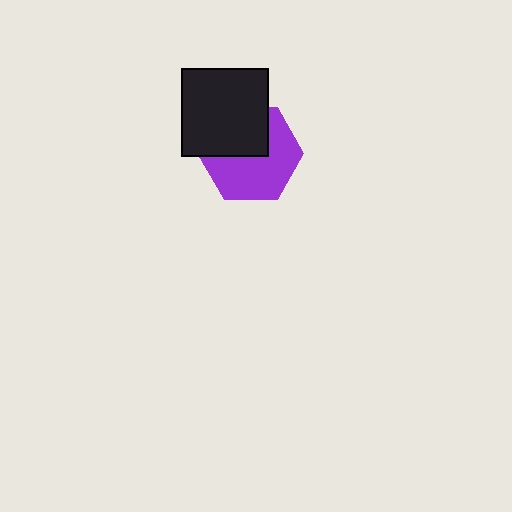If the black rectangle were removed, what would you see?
You would see the complete purple hexagon.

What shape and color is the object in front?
The object in front is a black rectangle.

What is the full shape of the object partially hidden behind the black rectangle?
The partially hidden object is a purple hexagon.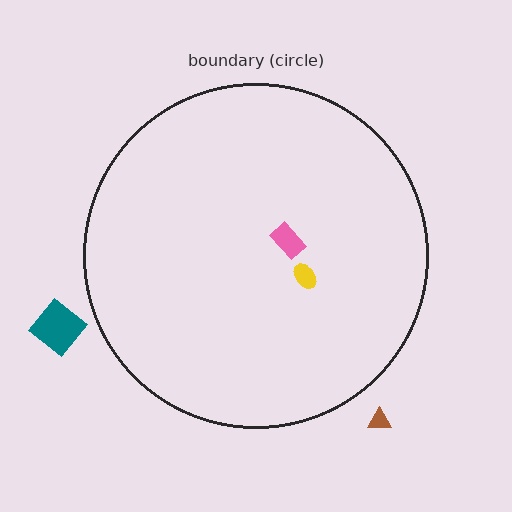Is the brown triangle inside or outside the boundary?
Outside.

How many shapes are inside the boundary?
2 inside, 2 outside.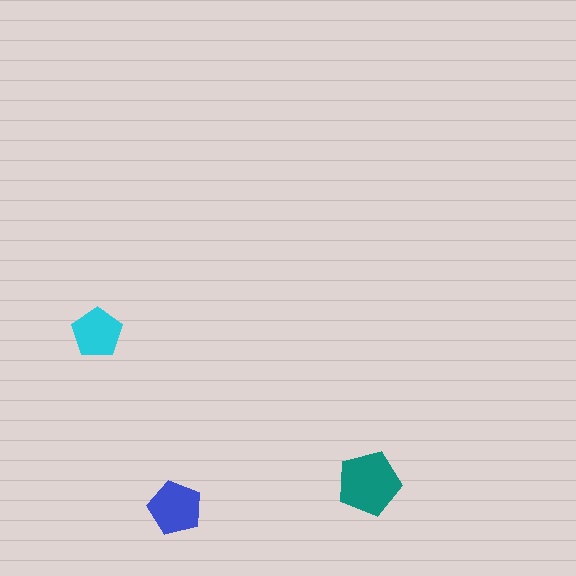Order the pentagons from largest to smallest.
the teal one, the blue one, the cyan one.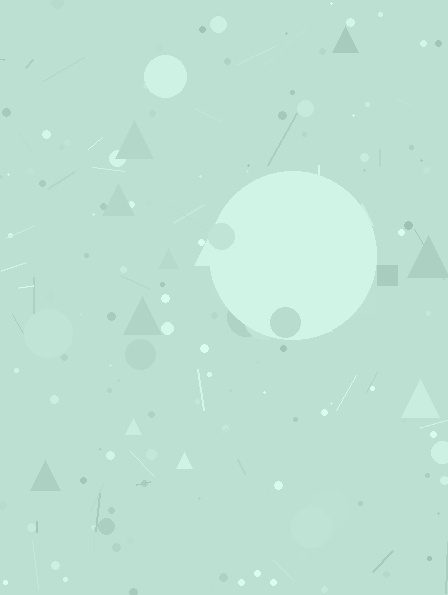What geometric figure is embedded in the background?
A circle is embedded in the background.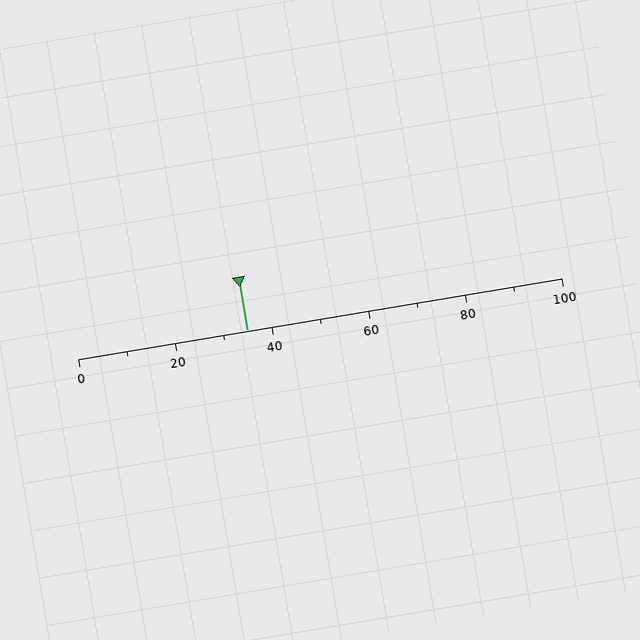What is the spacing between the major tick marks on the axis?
The major ticks are spaced 20 apart.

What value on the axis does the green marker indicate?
The marker indicates approximately 35.